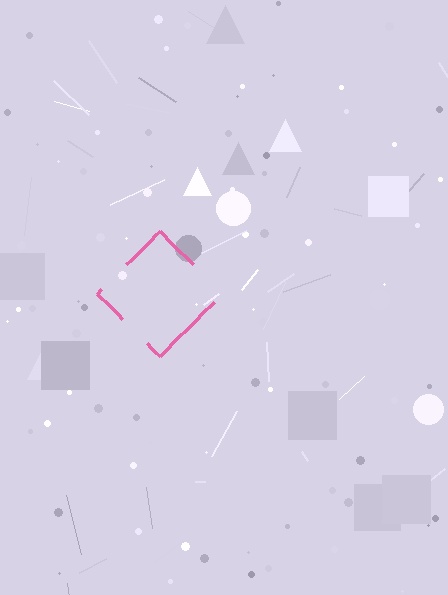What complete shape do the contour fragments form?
The contour fragments form a diamond.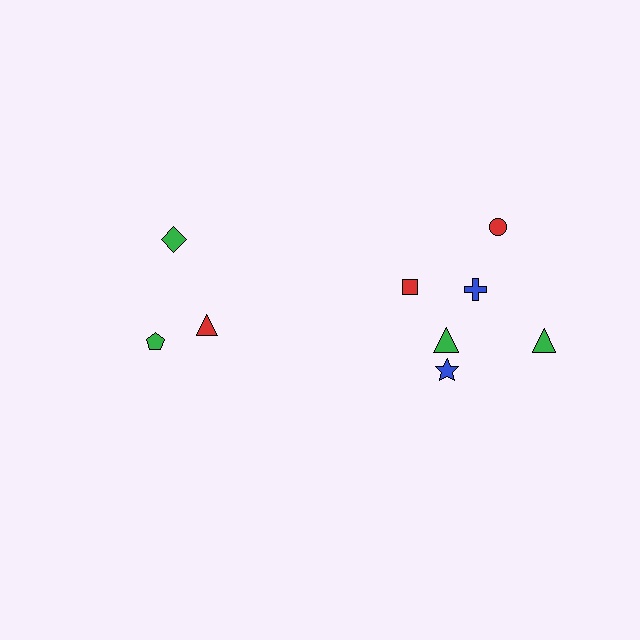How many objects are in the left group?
There are 3 objects.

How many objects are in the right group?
There are 6 objects.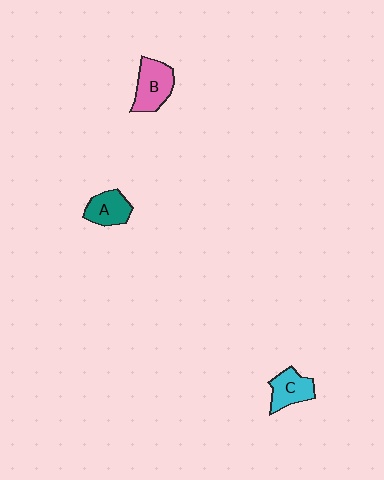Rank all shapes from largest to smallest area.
From largest to smallest: B (pink), C (cyan), A (teal).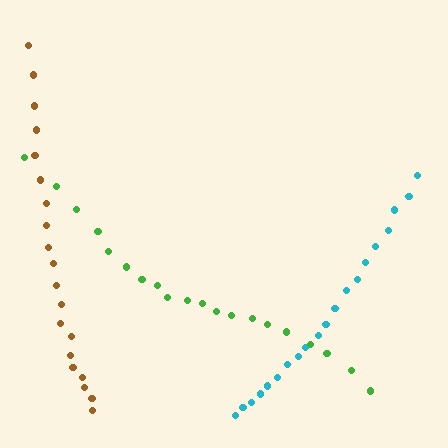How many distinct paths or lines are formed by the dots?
There are 3 distinct paths.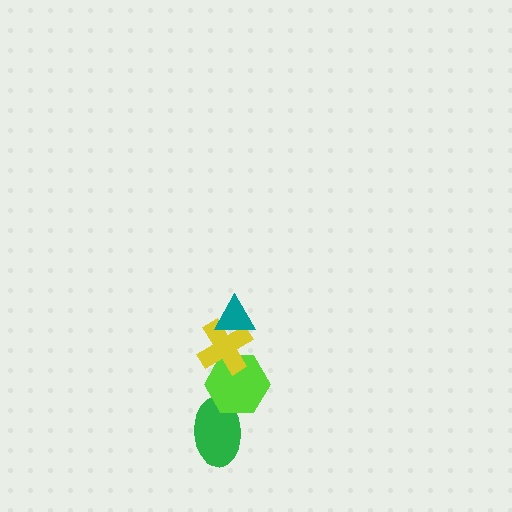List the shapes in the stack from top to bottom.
From top to bottom: the teal triangle, the yellow cross, the lime hexagon, the green ellipse.